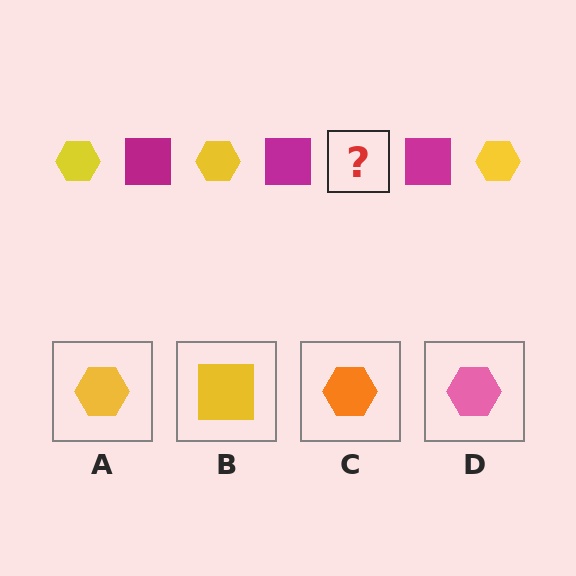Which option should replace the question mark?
Option A.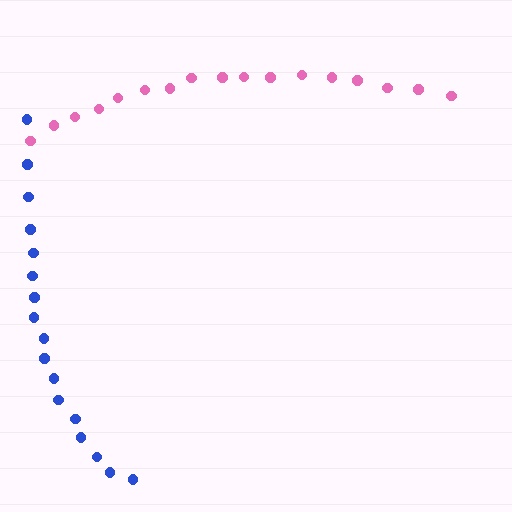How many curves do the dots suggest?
There are 2 distinct paths.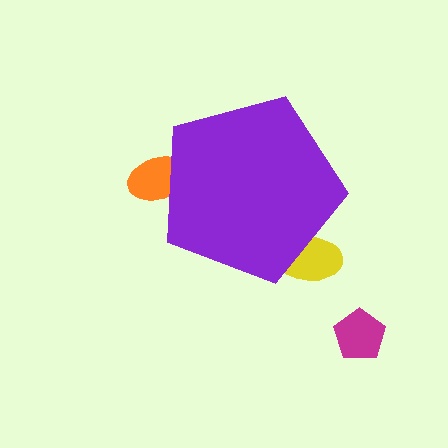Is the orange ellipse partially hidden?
Yes, the orange ellipse is partially hidden behind the purple pentagon.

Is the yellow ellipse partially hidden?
Yes, the yellow ellipse is partially hidden behind the purple pentagon.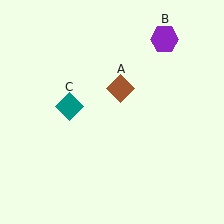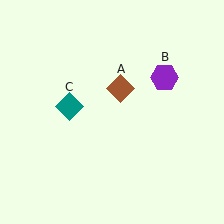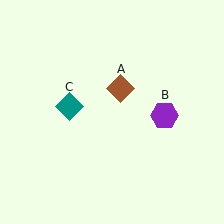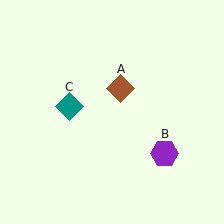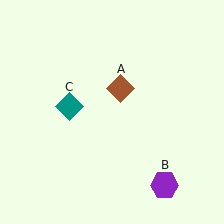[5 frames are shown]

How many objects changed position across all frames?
1 object changed position: purple hexagon (object B).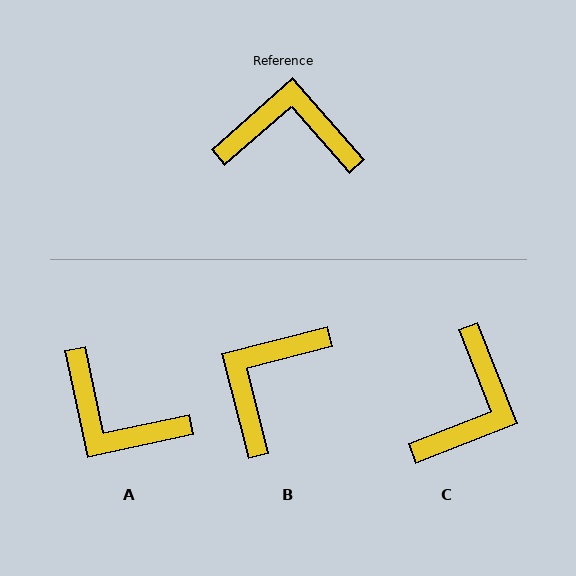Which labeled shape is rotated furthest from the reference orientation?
A, about 150 degrees away.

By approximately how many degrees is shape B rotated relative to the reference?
Approximately 63 degrees counter-clockwise.